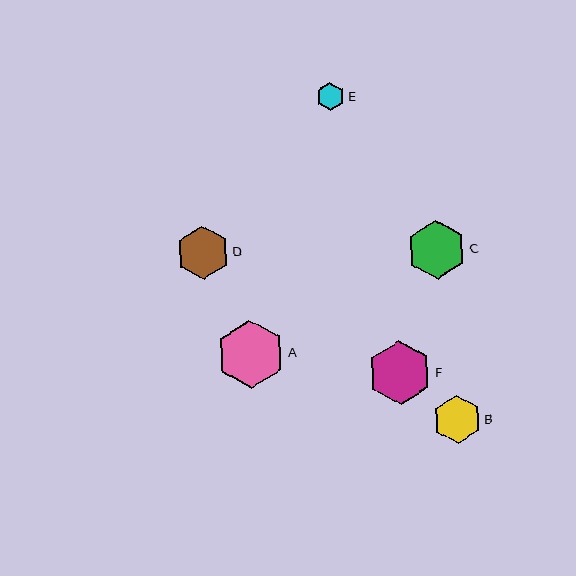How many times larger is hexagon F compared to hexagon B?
Hexagon F is approximately 1.3 times the size of hexagon B.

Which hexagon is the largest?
Hexagon A is the largest with a size of approximately 68 pixels.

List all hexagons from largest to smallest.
From largest to smallest: A, F, C, D, B, E.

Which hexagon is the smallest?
Hexagon E is the smallest with a size of approximately 28 pixels.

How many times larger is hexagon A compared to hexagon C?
Hexagon A is approximately 1.2 times the size of hexagon C.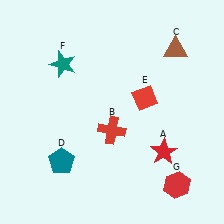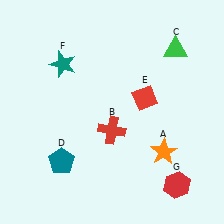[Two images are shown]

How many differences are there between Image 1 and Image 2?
There are 2 differences between the two images.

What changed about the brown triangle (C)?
In Image 1, C is brown. In Image 2, it changed to green.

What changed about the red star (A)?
In Image 1, A is red. In Image 2, it changed to orange.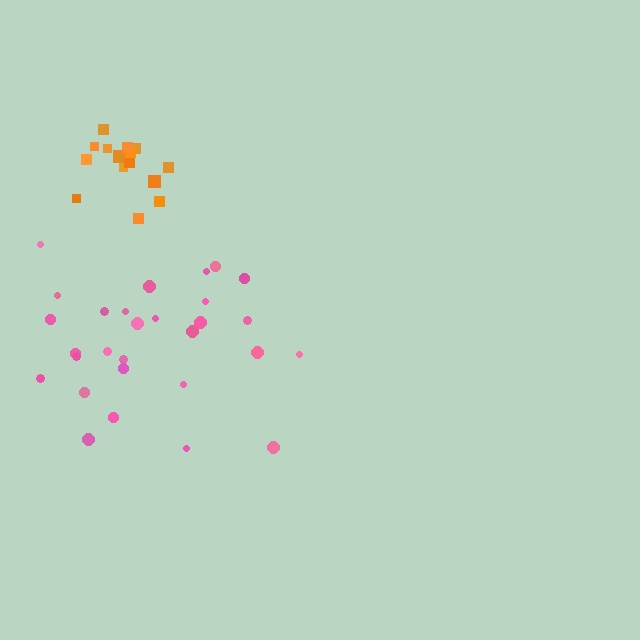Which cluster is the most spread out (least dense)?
Pink.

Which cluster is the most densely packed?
Orange.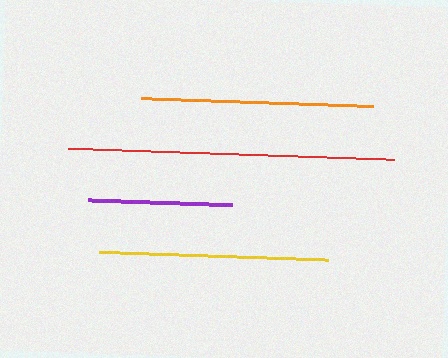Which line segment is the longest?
The red line is the longest at approximately 327 pixels.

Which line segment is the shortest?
The purple line is the shortest at approximately 145 pixels.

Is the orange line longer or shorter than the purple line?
The orange line is longer than the purple line.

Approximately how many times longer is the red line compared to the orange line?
The red line is approximately 1.4 times the length of the orange line.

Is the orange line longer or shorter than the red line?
The red line is longer than the orange line.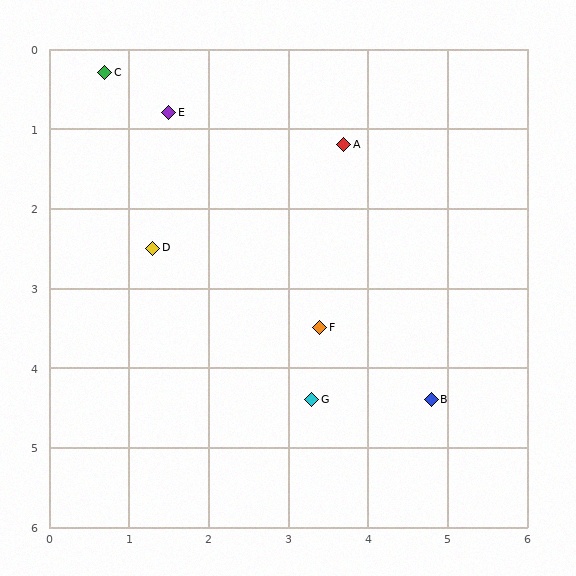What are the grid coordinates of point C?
Point C is at approximately (0.7, 0.3).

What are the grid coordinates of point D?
Point D is at approximately (1.3, 2.5).